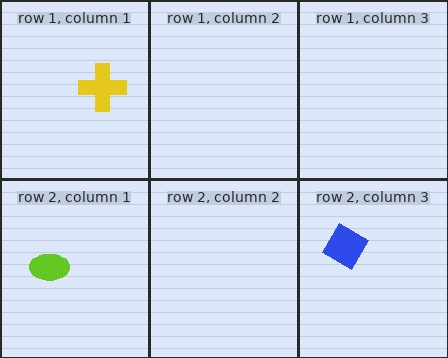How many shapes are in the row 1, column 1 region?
1.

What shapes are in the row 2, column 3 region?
The blue diamond.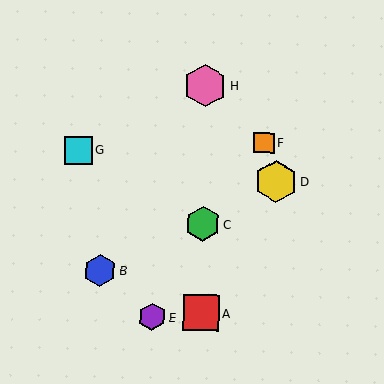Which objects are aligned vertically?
Objects A, C, H are aligned vertically.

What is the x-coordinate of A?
Object A is at x≈201.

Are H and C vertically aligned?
Yes, both are at x≈206.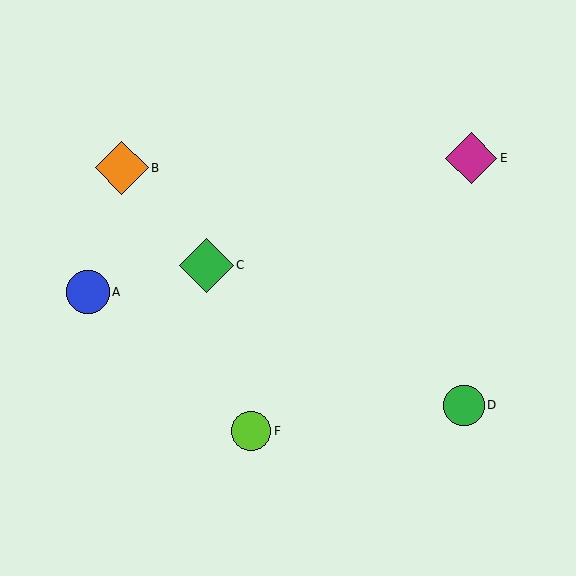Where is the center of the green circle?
The center of the green circle is at (464, 405).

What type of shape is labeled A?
Shape A is a blue circle.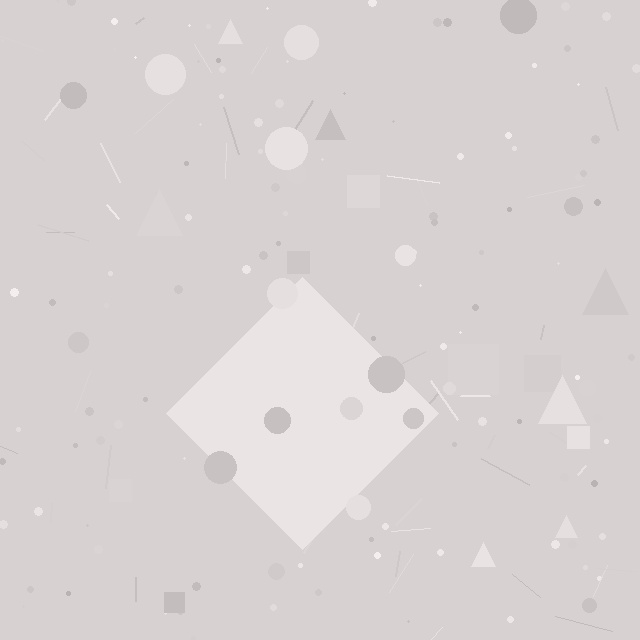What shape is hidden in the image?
A diamond is hidden in the image.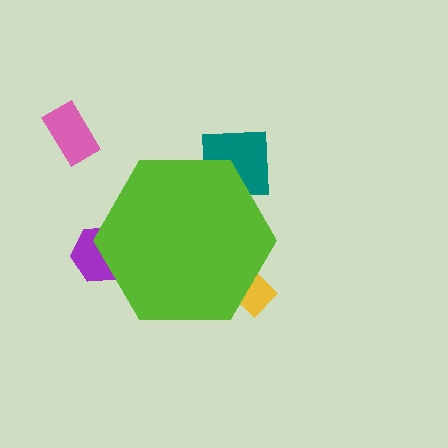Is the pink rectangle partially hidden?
No, the pink rectangle is fully visible.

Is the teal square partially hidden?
Yes, the teal square is partially hidden behind the lime hexagon.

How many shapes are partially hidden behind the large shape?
3 shapes are partially hidden.